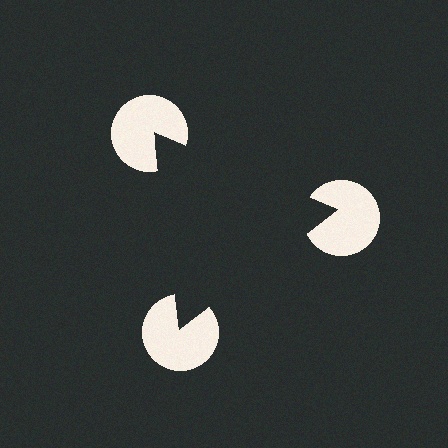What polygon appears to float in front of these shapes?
An illusory triangle — its edges are inferred from the aligned wedge cuts in the pac-man discs, not physically drawn.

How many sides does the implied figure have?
3 sides.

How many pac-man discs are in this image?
There are 3 — one at each vertex of the illusory triangle.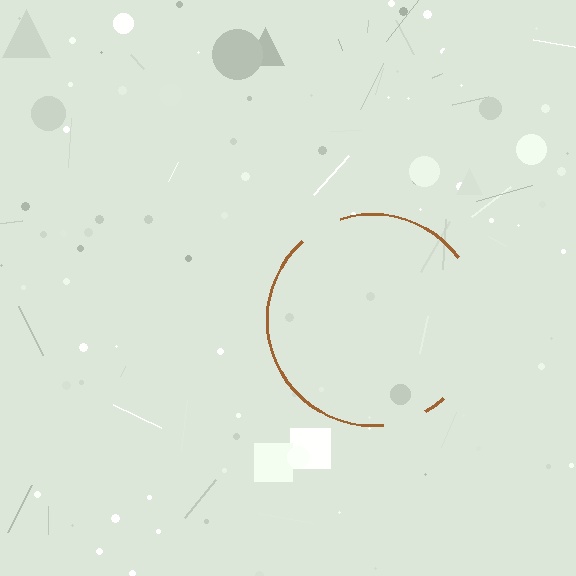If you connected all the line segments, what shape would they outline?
They would outline a circle.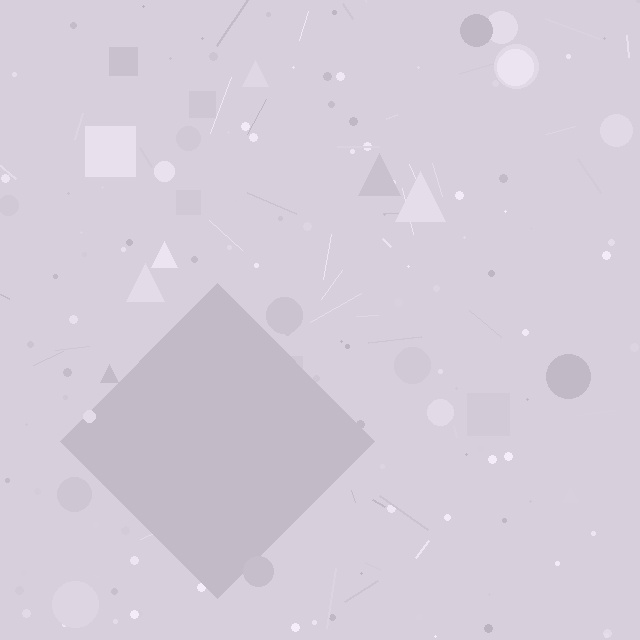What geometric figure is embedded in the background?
A diamond is embedded in the background.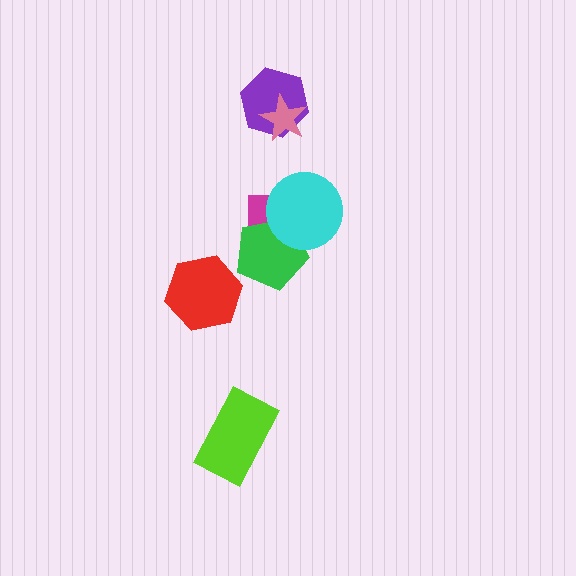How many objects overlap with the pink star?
1 object overlaps with the pink star.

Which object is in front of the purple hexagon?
The pink star is in front of the purple hexagon.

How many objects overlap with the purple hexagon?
1 object overlaps with the purple hexagon.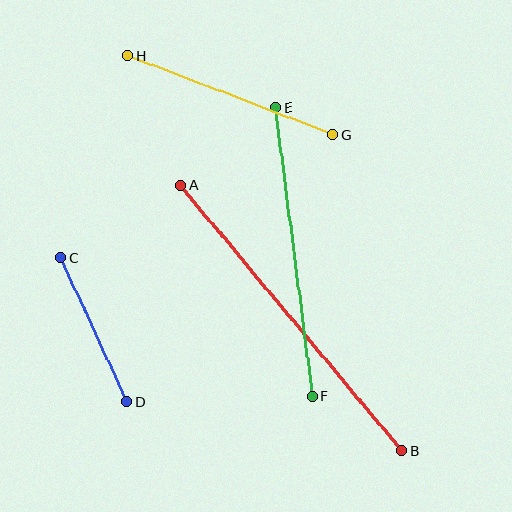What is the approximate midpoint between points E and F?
The midpoint is at approximately (294, 252) pixels.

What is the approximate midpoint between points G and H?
The midpoint is at approximately (230, 95) pixels.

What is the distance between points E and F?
The distance is approximately 291 pixels.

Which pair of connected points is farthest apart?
Points A and B are farthest apart.